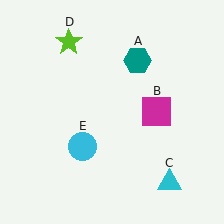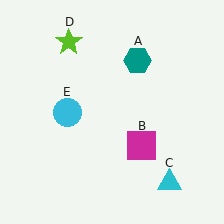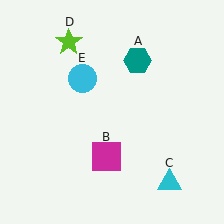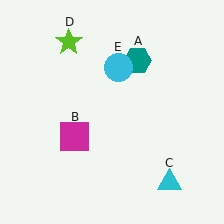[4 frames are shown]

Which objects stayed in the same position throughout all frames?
Teal hexagon (object A) and cyan triangle (object C) and lime star (object D) remained stationary.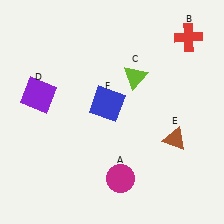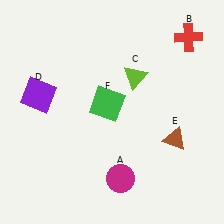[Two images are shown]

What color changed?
The square (F) changed from blue in Image 1 to green in Image 2.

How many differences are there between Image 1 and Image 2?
There is 1 difference between the two images.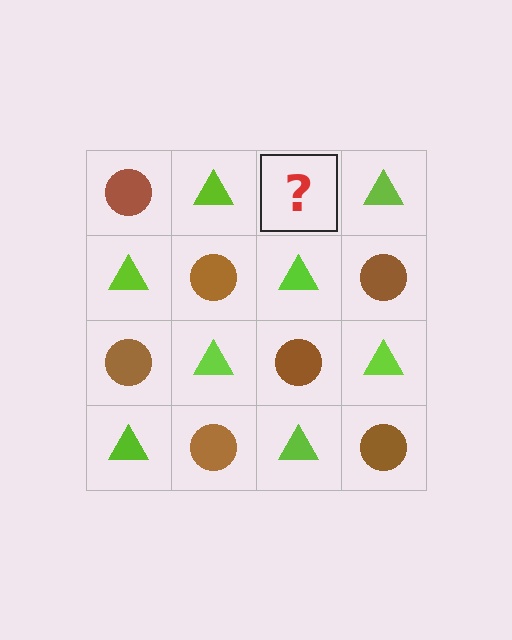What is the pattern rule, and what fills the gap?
The rule is that it alternates brown circle and lime triangle in a checkerboard pattern. The gap should be filled with a brown circle.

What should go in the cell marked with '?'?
The missing cell should contain a brown circle.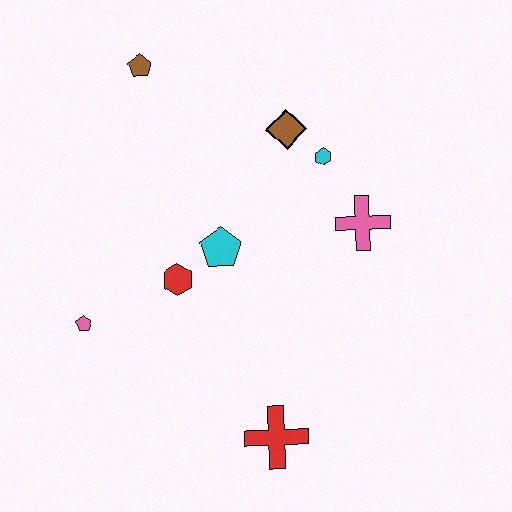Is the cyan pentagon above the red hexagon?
Yes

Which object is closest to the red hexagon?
The cyan pentagon is closest to the red hexagon.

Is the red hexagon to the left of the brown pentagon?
No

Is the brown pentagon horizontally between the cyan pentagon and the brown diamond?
No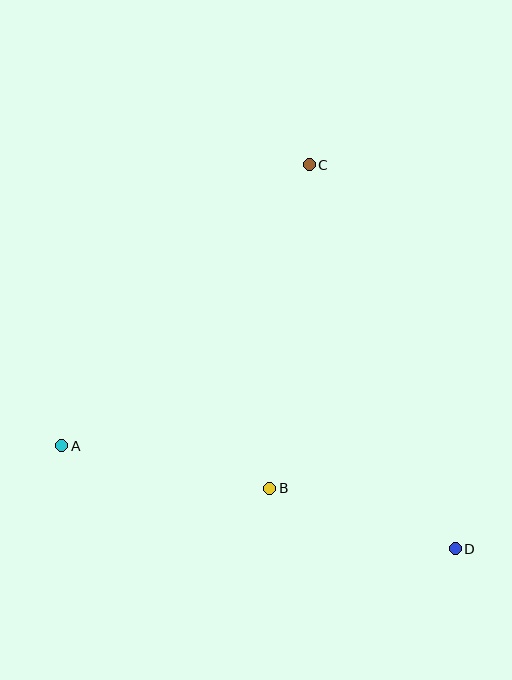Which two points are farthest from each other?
Points C and D are farthest from each other.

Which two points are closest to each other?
Points B and D are closest to each other.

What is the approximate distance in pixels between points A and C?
The distance between A and C is approximately 374 pixels.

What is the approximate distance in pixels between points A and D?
The distance between A and D is approximately 407 pixels.